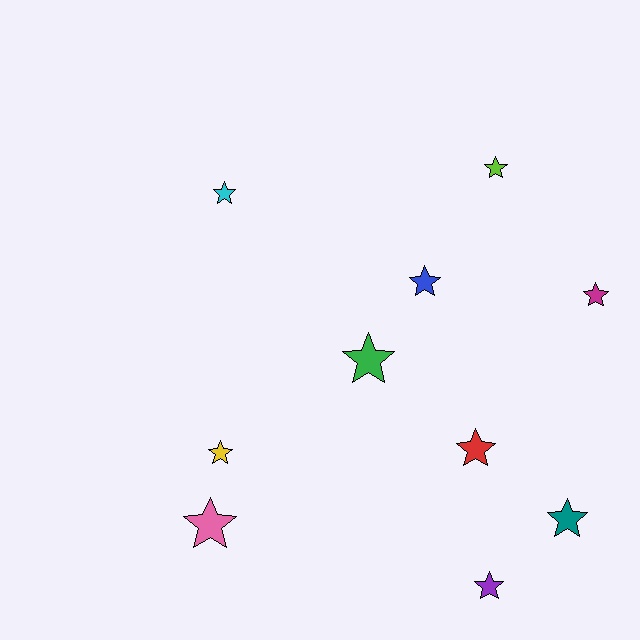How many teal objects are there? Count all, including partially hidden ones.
There is 1 teal object.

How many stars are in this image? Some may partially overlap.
There are 10 stars.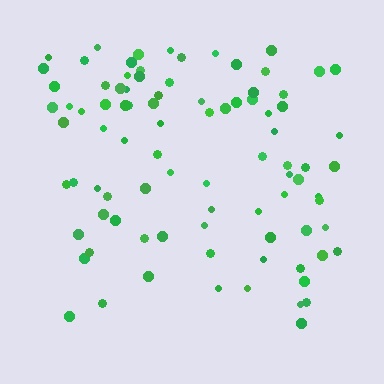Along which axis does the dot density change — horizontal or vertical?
Vertical.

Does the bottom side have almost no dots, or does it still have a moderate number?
Still a moderate number, just noticeably fewer than the top.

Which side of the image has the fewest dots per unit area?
The bottom.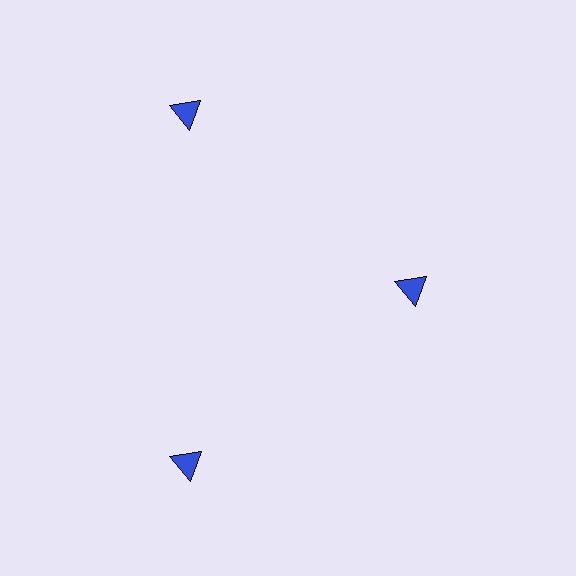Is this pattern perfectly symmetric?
No. The 3 blue triangles are arranged in a ring, but one element near the 3 o'clock position is pulled inward toward the center, breaking the 3-fold rotational symmetry.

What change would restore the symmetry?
The symmetry would be restored by moving it outward, back onto the ring so that all 3 triangles sit at equal angles and equal distance from the center.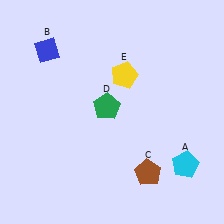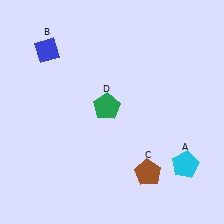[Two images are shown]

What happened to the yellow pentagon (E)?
The yellow pentagon (E) was removed in Image 2. It was in the top-right area of Image 1.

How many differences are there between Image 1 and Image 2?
There is 1 difference between the two images.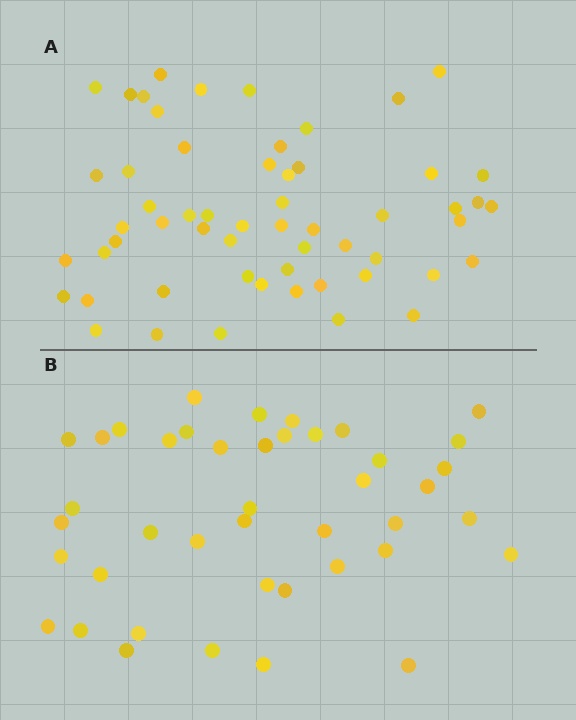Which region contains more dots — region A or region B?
Region A (the top region) has more dots.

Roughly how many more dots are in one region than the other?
Region A has approximately 15 more dots than region B.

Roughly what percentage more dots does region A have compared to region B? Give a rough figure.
About 35% more.